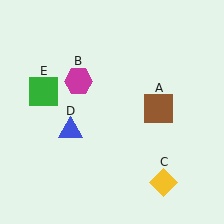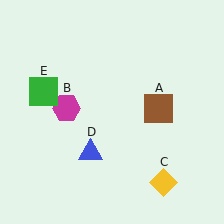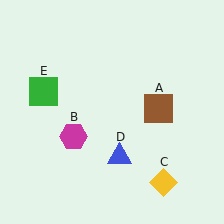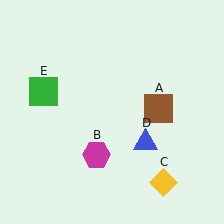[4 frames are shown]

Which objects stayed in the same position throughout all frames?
Brown square (object A) and yellow diamond (object C) and green square (object E) remained stationary.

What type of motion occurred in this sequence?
The magenta hexagon (object B), blue triangle (object D) rotated counterclockwise around the center of the scene.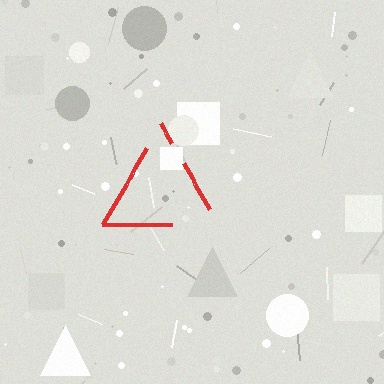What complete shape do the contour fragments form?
The contour fragments form a triangle.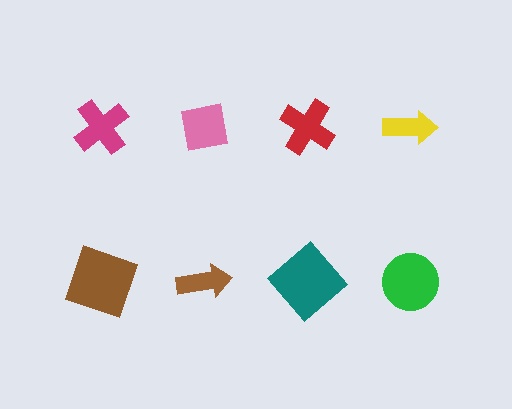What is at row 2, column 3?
A teal diamond.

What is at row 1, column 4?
A yellow arrow.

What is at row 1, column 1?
A magenta cross.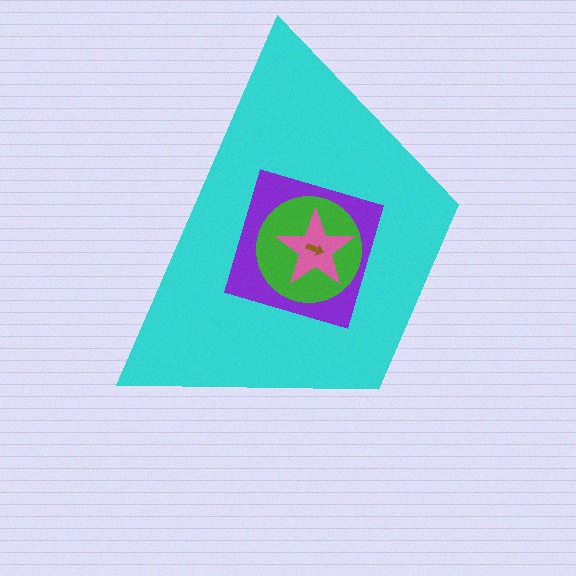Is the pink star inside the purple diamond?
Yes.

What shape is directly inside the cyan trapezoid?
The purple diamond.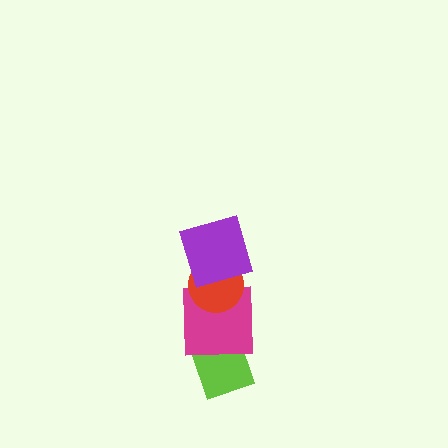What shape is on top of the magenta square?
The red circle is on top of the magenta square.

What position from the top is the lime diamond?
The lime diamond is 4th from the top.